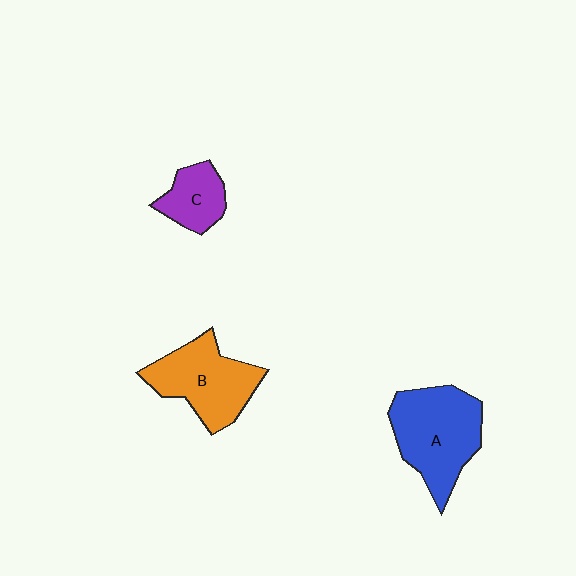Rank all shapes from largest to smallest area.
From largest to smallest: A (blue), B (orange), C (purple).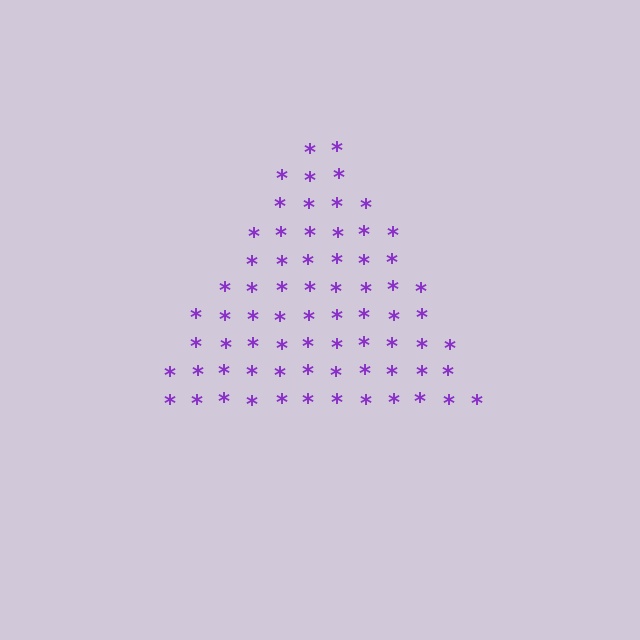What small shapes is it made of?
It is made of small asterisks.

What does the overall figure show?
The overall figure shows a triangle.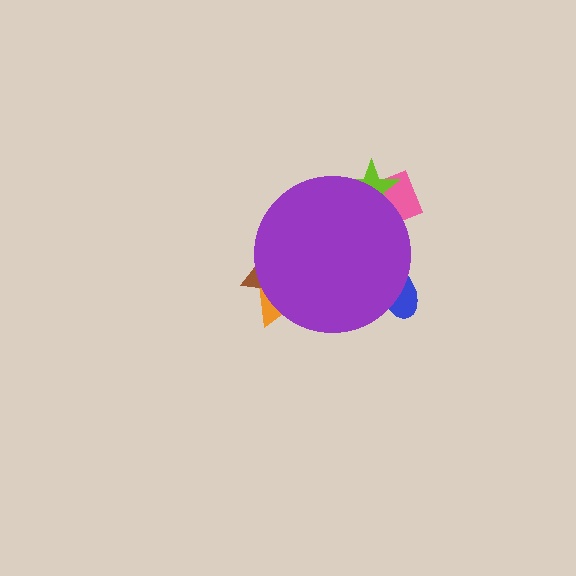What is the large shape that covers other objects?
A purple circle.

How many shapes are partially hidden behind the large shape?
5 shapes are partially hidden.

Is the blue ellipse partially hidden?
Yes, the blue ellipse is partially hidden behind the purple circle.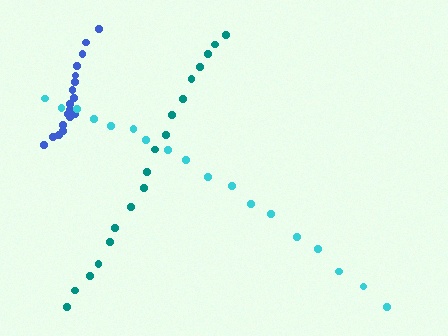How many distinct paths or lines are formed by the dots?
There are 3 distinct paths.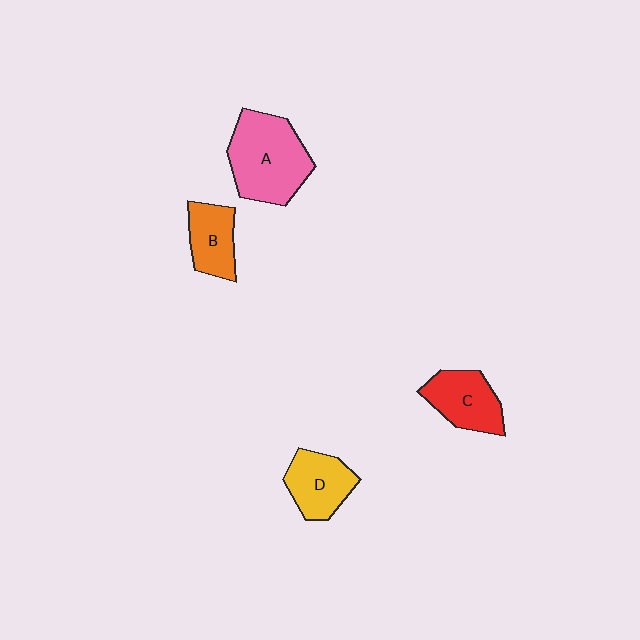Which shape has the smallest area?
Shape B (orange).